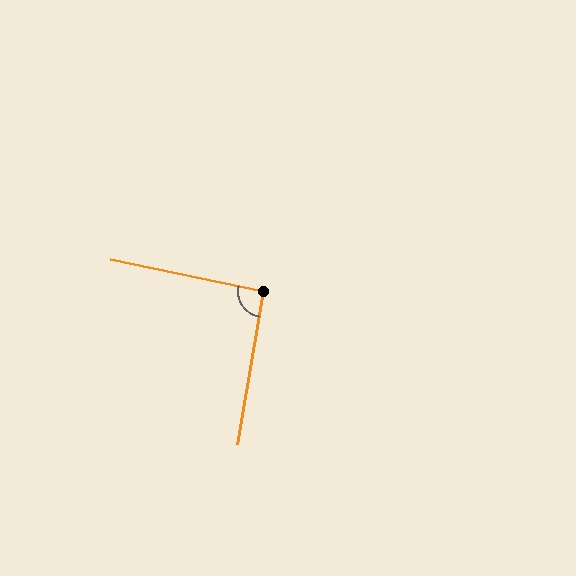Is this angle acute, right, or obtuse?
It is approximately a right angle.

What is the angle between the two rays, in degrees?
Approximately 92 degrees.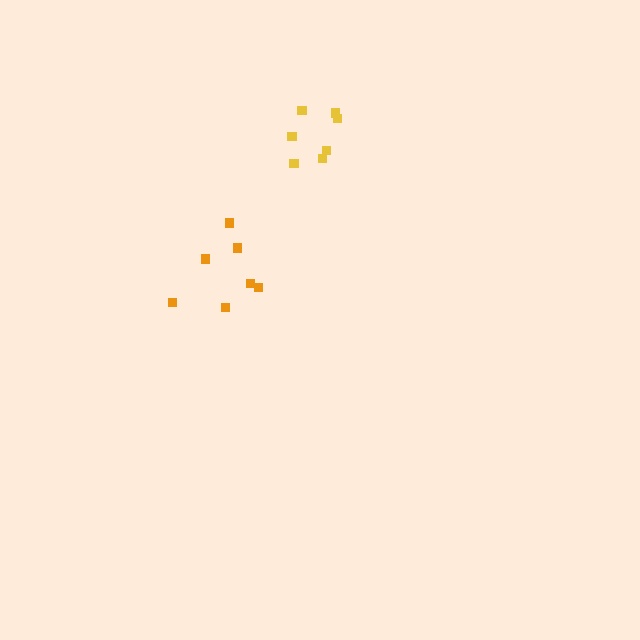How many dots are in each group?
Group 1: 7 dots, Group 2: 7 dots (14 total).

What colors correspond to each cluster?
The clusters are colored: yellow, orange.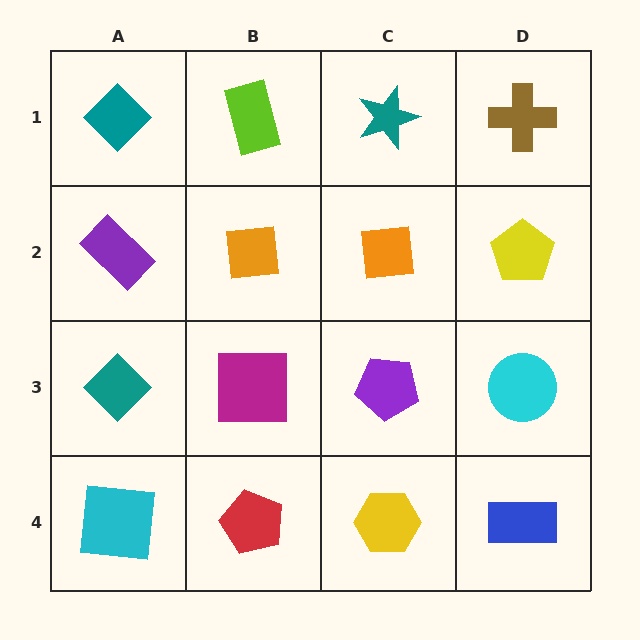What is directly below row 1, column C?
An orange square.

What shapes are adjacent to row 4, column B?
A magenta square (row 3, column B), a cyan square (row 4, column A), a yellow hexagon (row 4, column C).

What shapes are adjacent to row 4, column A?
A teal diamond (row 3, column A), a red pentagon (row 4, column B).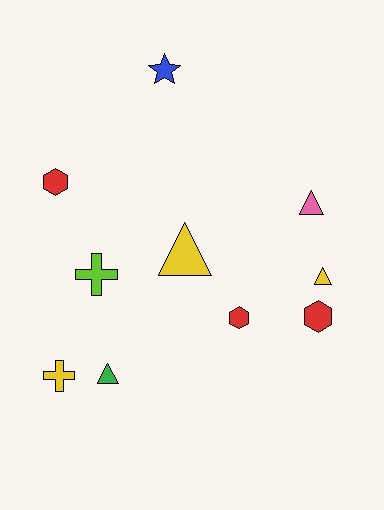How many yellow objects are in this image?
There are 3 yellow objects.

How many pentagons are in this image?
There are no pentagons.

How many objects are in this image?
There are 10 objects.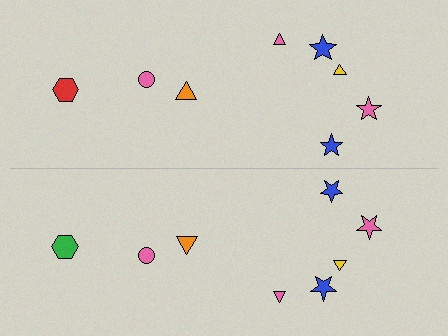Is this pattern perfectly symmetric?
No, the pattern is not perfectly symmetric. The green hexagon on the bottom side breaks the symmetry — its mirror counterpart is red.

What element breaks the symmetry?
The green hexagon on the bottom side breaks the symmetry — its mirror counterpart is red.